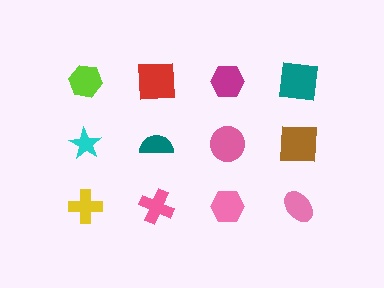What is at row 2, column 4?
A brown square.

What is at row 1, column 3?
A magenta hexagon.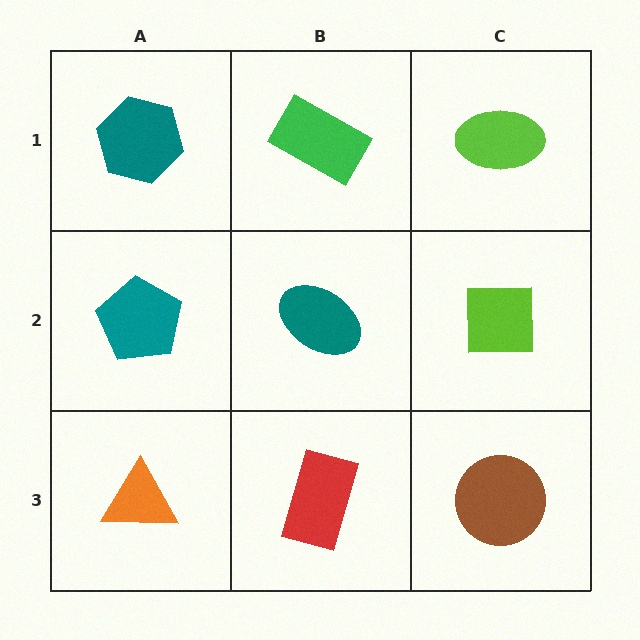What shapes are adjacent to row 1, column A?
A teal pentagon (row 2, column A), a green rectangle (row 1, column B).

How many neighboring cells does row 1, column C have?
2.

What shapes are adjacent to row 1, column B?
A teal ellipse (row 2, column B), a teal hexagon (row 1, column A), a lime ellipse (row 1, column C).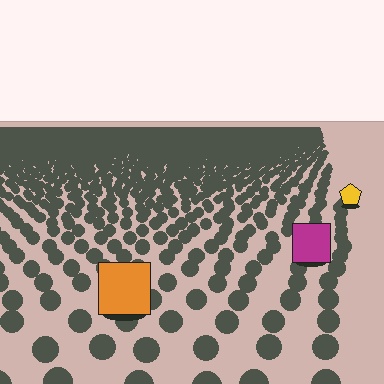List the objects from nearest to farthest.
From nearest to farthest: the orange square, the magenta square, the yellow pentagon.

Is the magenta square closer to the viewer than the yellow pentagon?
Yes. The magenta square is closer — you can tell from the texture gradient: the ground texture is coarser near it.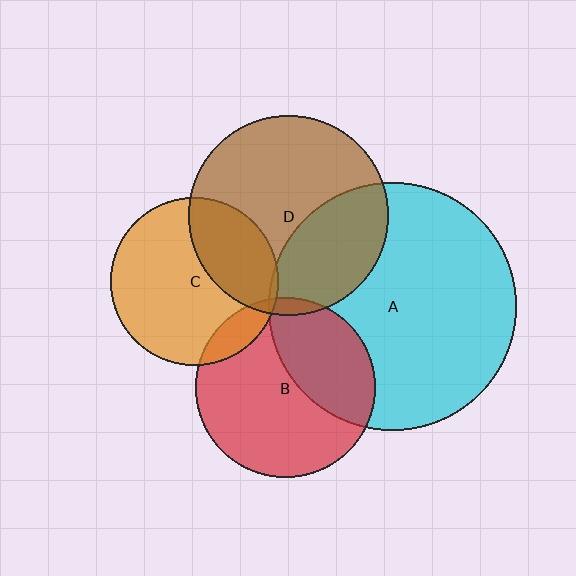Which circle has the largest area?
Circle A (cyan).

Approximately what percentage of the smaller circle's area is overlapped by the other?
Approximately 5%.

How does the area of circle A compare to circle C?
Approximately 2.2 times.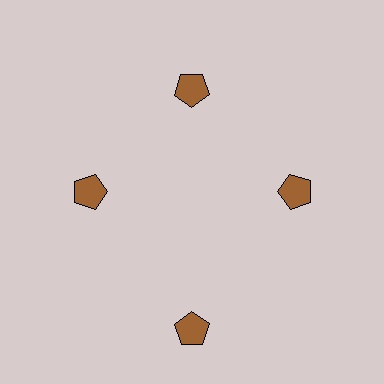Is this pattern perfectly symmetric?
No. The 4 brown pentagons are arranged in a ring, but one element near the 6 o'clock position is pushed outward from the center, breaking the 4-fold rotational symmetry.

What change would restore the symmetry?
The symmetry would be restored by moving it inward, back onto the ring so that all 4 pentagons sit at equal angles and equal distance from the center.